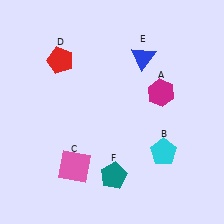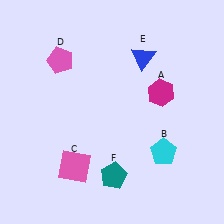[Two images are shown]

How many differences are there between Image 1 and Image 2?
There is 1 difference between the two images.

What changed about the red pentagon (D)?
In Image 1, D is red. In Image 2, it changed to pink.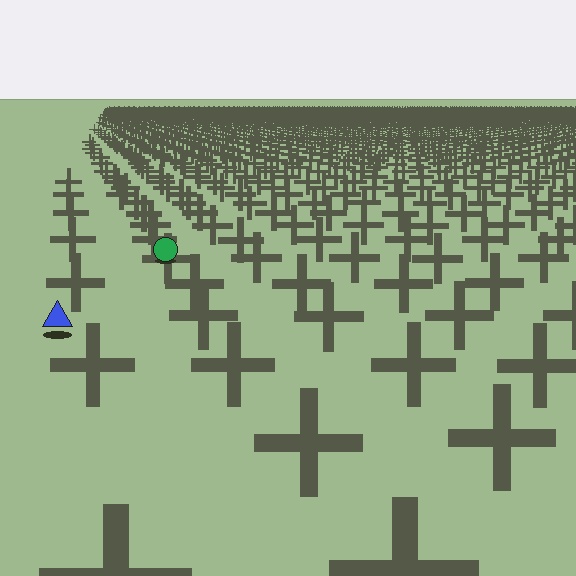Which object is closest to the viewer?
The blue triangle is closest. The texture marks near it are larger and more spread out.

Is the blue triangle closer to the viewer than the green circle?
Yes. The blue triangle is closer — you can tell from the texture gradient: the ground texture is coarser near it.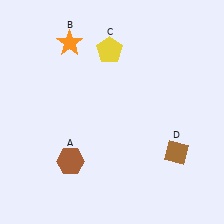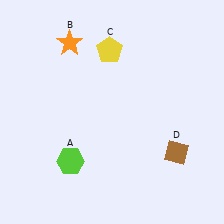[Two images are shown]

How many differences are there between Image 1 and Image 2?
There is 1 difference between the two images.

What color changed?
The hexagon (A) changed from brown in Image 1 to lime in Image 2.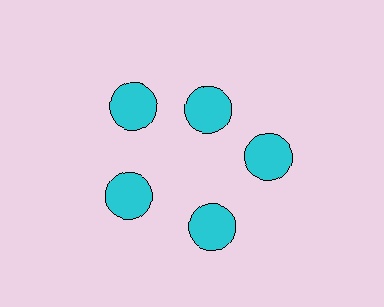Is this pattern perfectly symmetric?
No. The 5 cyan circles are arranged in a ring, but one element near the 1 o'clock position is pulled inward toward the center, breaking the 5-fold rotational symmetry.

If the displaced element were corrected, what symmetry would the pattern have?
It would have 5-fold rotational symmetry — the pattern would map onto itself every 72 degrees.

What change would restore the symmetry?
The symmetry would be restored by moving it outward, back onto the ring so that all 5 circles sit at equal angles and equal distance from the center.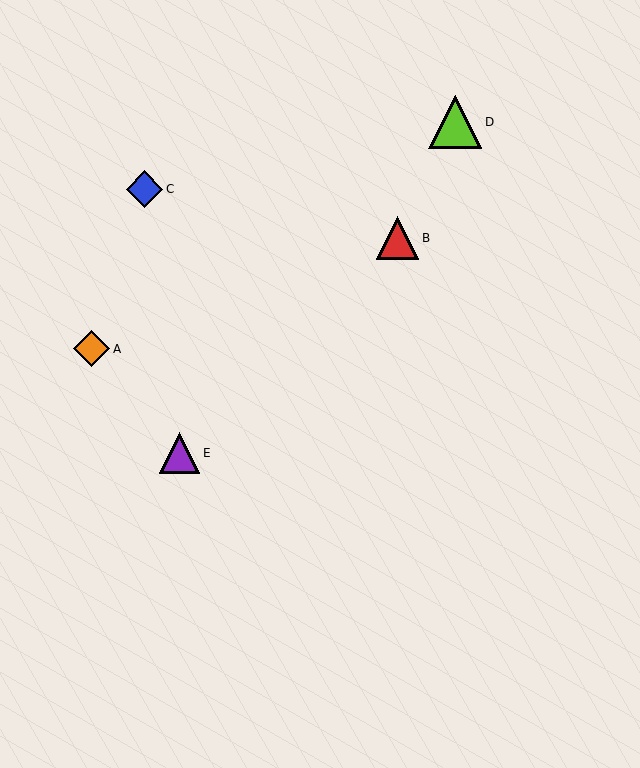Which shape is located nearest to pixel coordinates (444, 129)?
The lime triangle (labeled D) at (455, 122) is nearest to that location.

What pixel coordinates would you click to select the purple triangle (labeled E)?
Click at (179, 453) to select the purple triangle E.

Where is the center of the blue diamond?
The center of the blue diamond is at (145, 189).